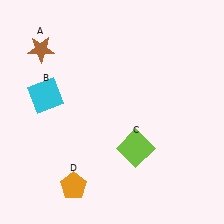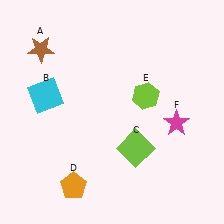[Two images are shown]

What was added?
A lime hexagon (E), a magenta star (F) were added in Image 2.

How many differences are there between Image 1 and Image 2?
There are 2 differences between the two images.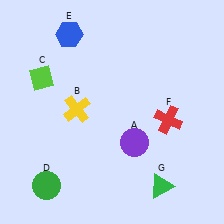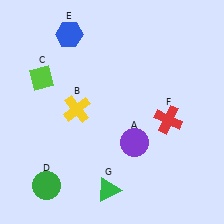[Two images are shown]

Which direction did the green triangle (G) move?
The green triangle (G) moved left.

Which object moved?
The green triangle (G) moved left.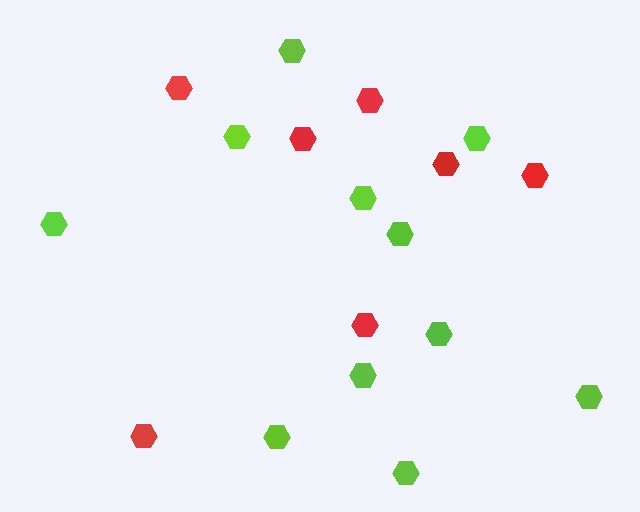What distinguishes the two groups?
There are 2 groups: one group of lime hexagons (11) and one group of red hexagons (7).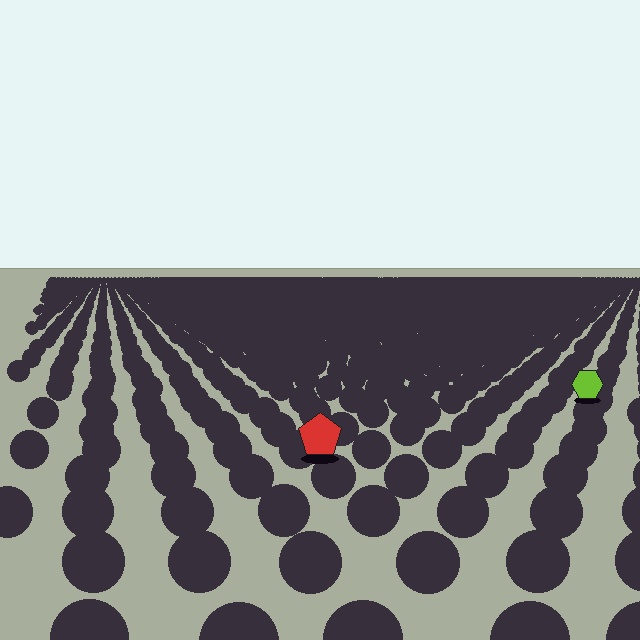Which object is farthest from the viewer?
The lime hexagon is farthest from the viewer. It appears smaller and the ground texture around it is denser.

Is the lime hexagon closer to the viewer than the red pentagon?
No. The red pentagon is closer — you can tell from the texture gradient: the ground texture is coarser near it.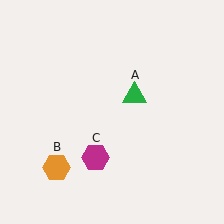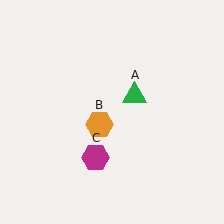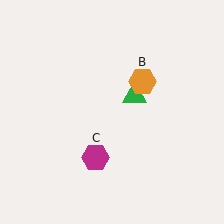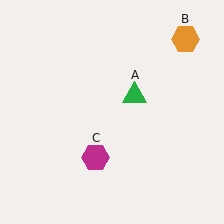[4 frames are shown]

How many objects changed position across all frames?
1 object changed position: orange hexagon (object B).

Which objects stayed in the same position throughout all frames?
Green triangle (object A) and magenta hexagon (object C) remained stationary.